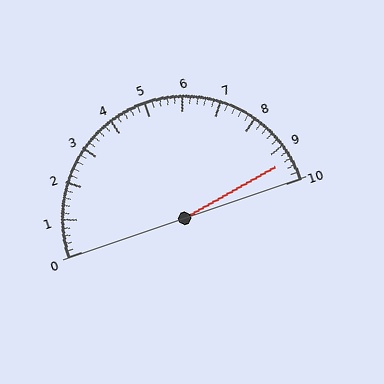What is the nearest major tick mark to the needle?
The nearest major tick mark is 9.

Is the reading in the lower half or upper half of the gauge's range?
The reading is in the upper half of the range (0 to 10).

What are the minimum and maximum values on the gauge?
The gauge ranges from 0 to 10.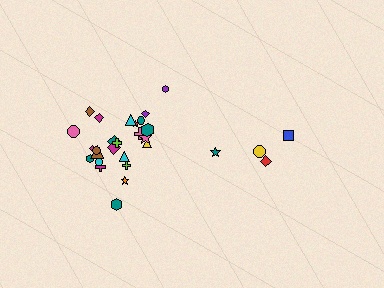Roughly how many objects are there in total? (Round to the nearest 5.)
Roughly 30 objects in total.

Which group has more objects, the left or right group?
The left group.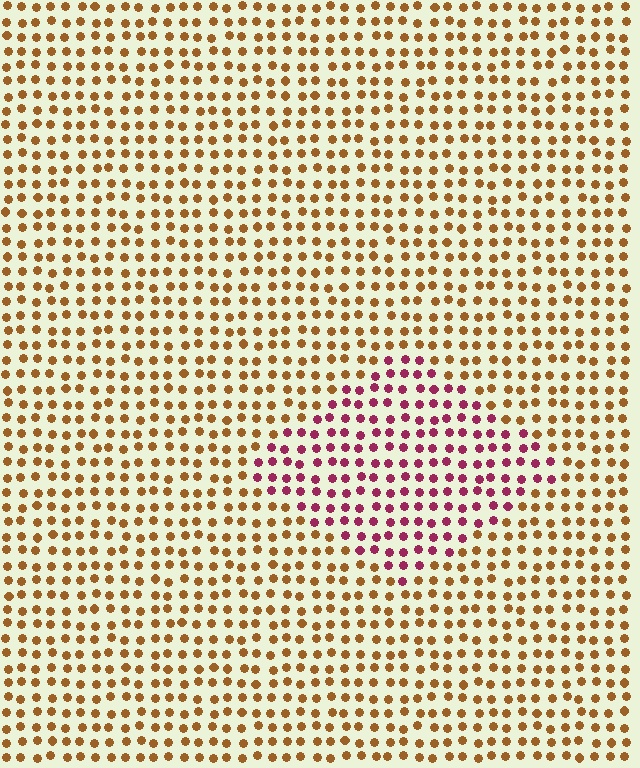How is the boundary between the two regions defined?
The boundary is defined purely by a slight shift in hue (about 58 degrees). Spacing, size, and orientation are identical on both sides.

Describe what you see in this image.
The image is filled with small brown elements in a uniform arrangement. A diamond-shaped region is visible where the elements are tinted to a slightly different hue, forming a subtle color boundary.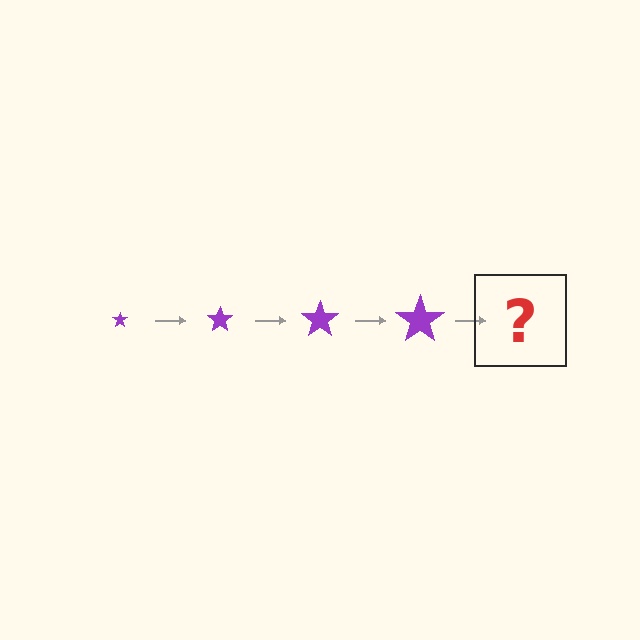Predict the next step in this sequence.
The next step is a purple star, larger than the previous one.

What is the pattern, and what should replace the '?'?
The pattern is that the star gets progressively larger each step. The '?' should be a purple star, larger than the previous one.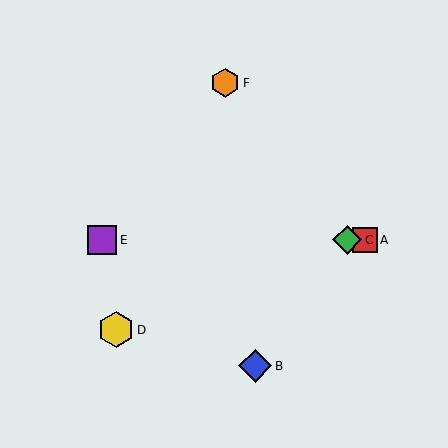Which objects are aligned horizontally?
Objects A, C, E are aligned horizontally.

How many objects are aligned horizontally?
3 objects (A, C, E) are aligned horizontally.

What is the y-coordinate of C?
Object C is at y≈240.